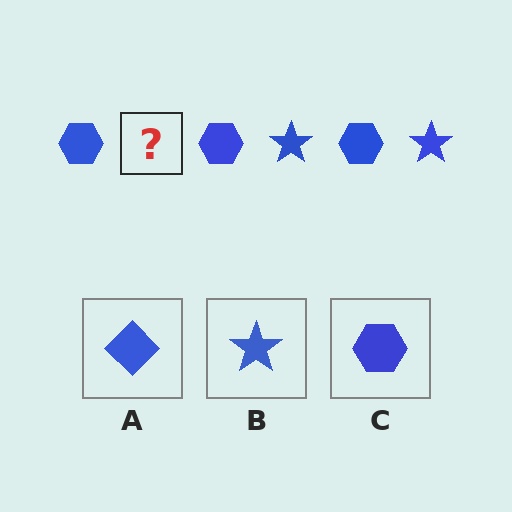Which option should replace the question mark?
Option B.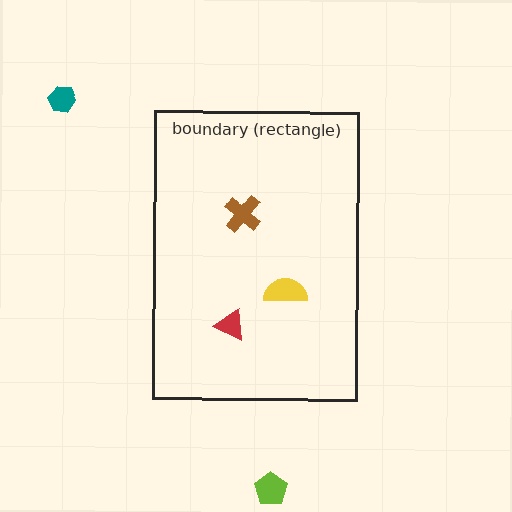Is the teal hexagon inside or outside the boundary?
Outside.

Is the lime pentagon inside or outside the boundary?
Outside.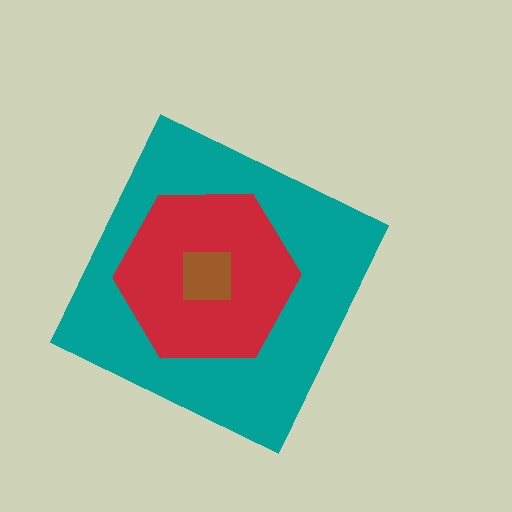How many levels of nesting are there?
3.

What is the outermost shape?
The teal diamond.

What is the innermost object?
The brown square.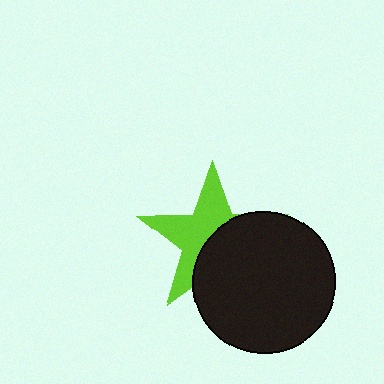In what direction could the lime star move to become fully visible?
The lime star could move toward the upper-left. That would shift it out from behind the black circle entirely.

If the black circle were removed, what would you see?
You would see the complete lime star.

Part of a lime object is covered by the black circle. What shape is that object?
It is a star.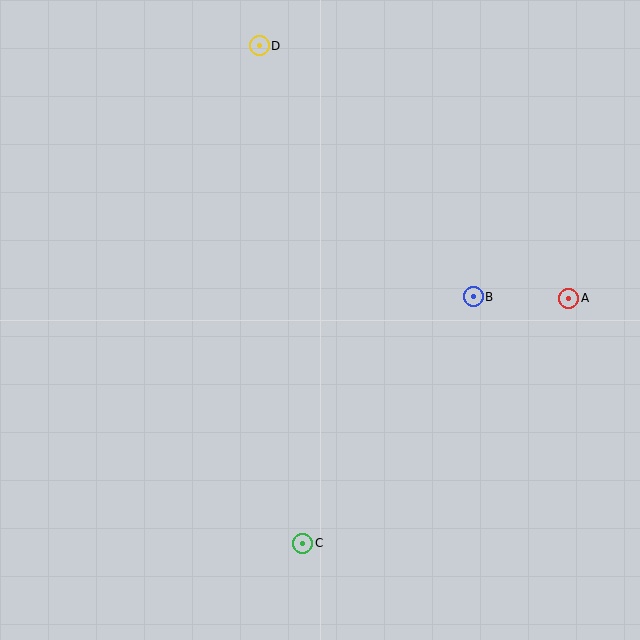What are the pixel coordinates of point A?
Point A is at (569, 298).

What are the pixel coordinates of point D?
Point D is at (259, 46).